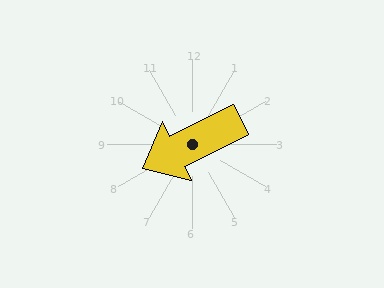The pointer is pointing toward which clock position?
Roughly 8 o'clock.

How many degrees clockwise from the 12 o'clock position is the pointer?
Approximately 243 degrees.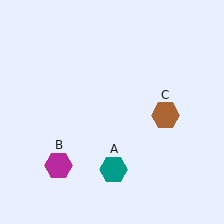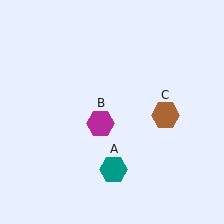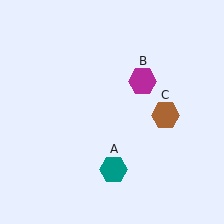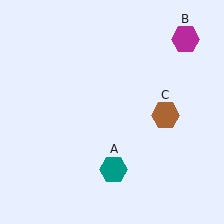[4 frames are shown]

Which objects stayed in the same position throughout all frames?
Teal hexagon (object A) and brown hexagon (object C) remained stationary.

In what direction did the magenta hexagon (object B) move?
The magenta hexagon (object B) moved up and to the right.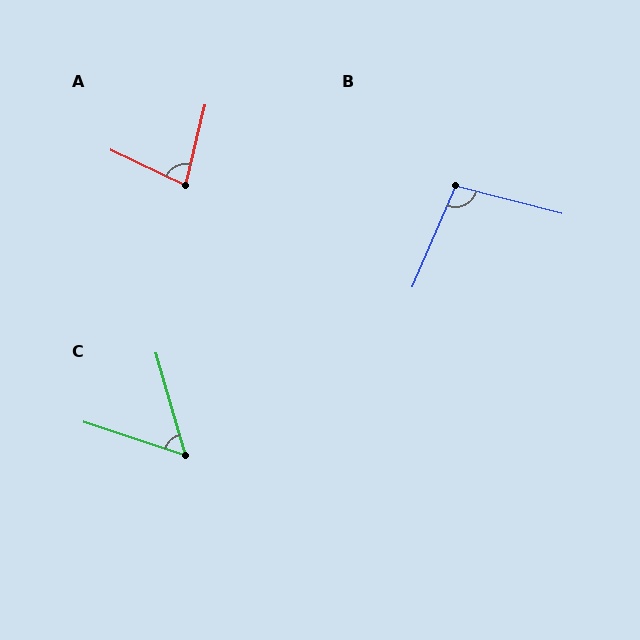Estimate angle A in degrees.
Approximately 78 degrees.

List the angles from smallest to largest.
C (56°), A (78°), B (99°).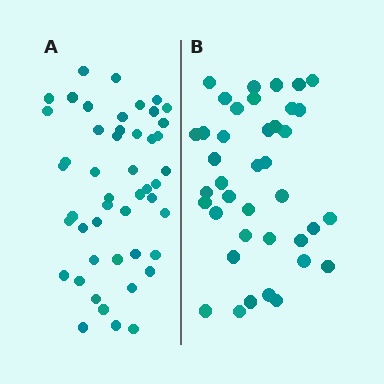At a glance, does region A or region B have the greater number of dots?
Region A (the left region) has more dots.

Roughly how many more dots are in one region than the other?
Region A has roughly 8 or so more dots than region B.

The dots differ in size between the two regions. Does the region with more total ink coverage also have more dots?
No. Region B has more total ink coverage because its dots are larger, but region A actually contains more individual dots. Total area can be misleading — the number of items is what matters here.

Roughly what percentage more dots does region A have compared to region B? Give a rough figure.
About 25% more.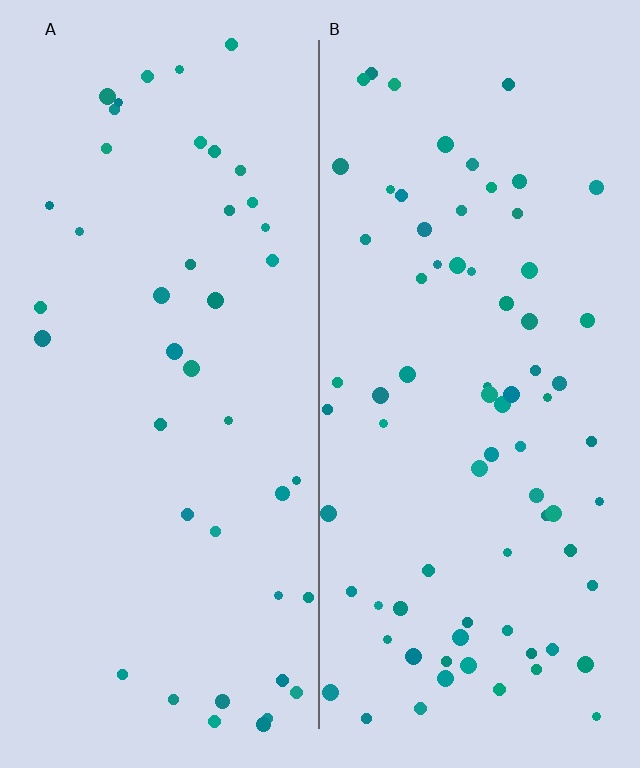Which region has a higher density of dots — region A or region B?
B (the right).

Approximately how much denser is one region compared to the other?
Approximately 1.8× — region B over region A.